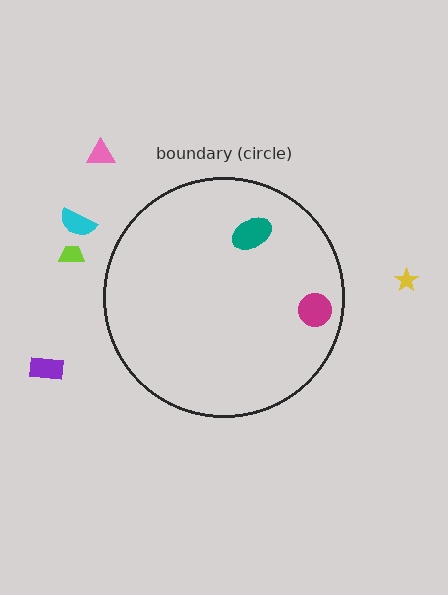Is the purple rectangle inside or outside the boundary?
Outside.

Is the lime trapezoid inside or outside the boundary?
Outside.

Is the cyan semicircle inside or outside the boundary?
Outside.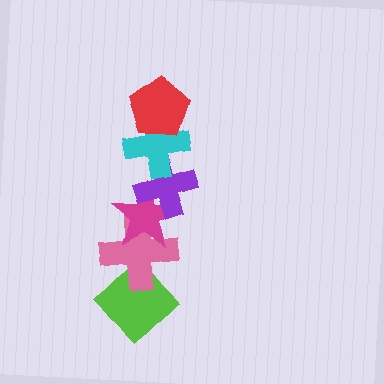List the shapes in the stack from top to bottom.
From top to bottom: the red pentagon, the cyan cross, the purple cross, the magenta star, the pink cross, the lime diamond.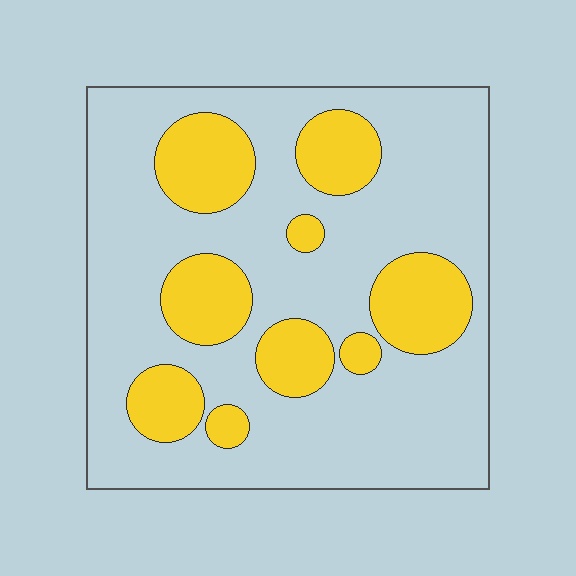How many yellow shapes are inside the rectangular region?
9.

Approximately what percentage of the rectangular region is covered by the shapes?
Approximately 25%.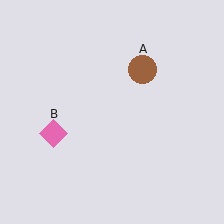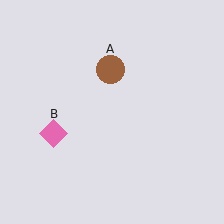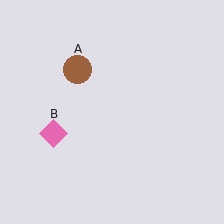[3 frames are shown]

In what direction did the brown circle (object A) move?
The brown circle (object A) moved left.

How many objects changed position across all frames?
1 object changed position: brown circle (object A).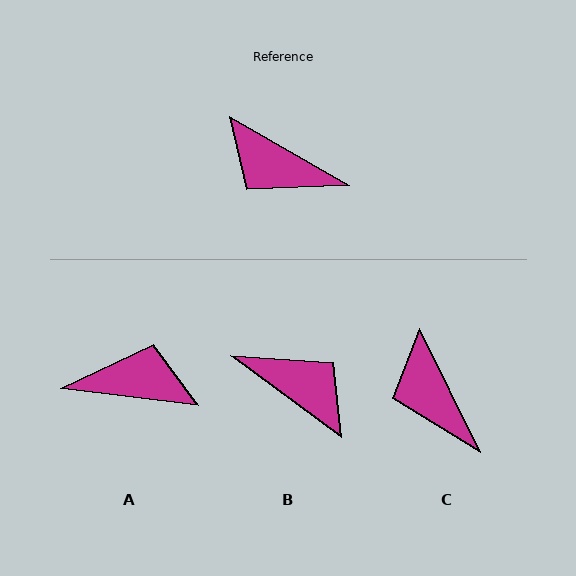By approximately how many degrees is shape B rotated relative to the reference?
Approximately 174 degrees counter-clockwise.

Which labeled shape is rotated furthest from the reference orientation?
B, about 174 degrees away.